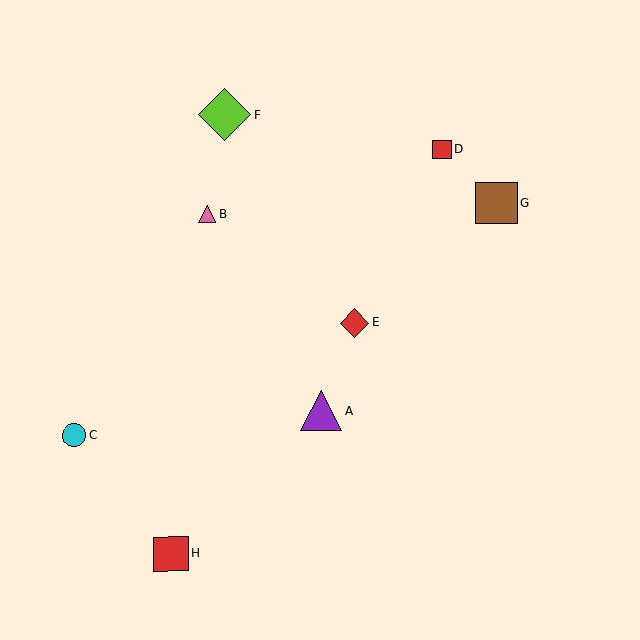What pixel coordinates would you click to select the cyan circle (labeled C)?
Click at (74, 436) to select the cyan circle C.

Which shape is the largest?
The lime diamond (labeled F) is the largest.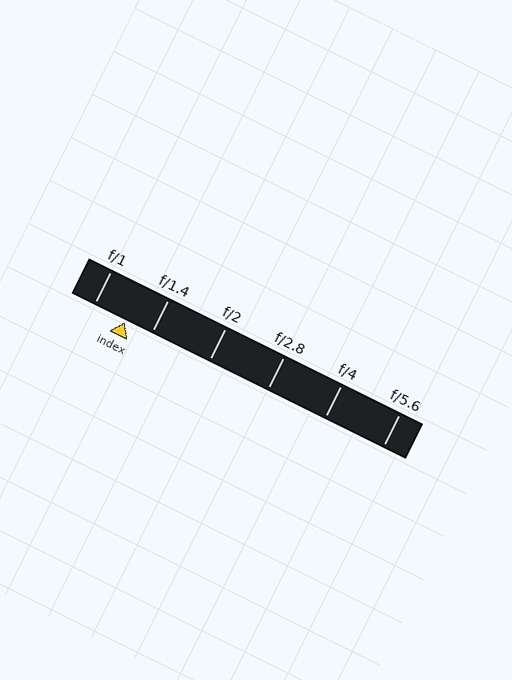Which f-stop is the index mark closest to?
The index mark is closest to f/1.4.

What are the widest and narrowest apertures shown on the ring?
The widest aperture shown is f/1 and the narrowest is f/5.6.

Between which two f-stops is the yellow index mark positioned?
The index mark is between f/1 and f/1.4.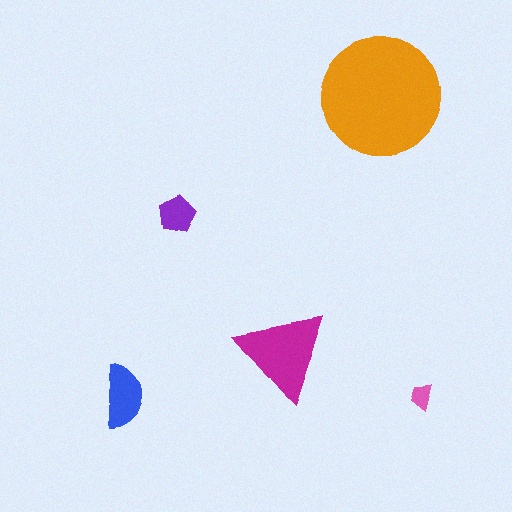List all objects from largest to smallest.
The orange circle, the magenta triangle, the blue semicircle, the purple pentagon, the pink trapezoid.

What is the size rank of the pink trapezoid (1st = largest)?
5th.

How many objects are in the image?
There are 5 objects in the image.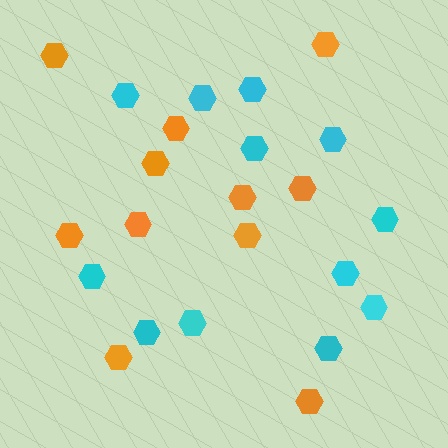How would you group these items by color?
There are 2 groups: one group of cyan hexagons (12) and one group of orange hexagons (11).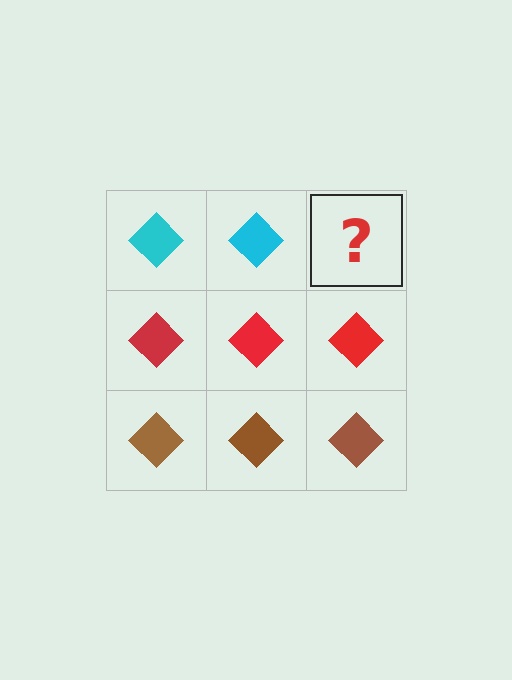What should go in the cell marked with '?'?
The missing cell should contain a cyan diamond.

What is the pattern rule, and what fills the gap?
The rule is that each row has a consistent color. The gap should be filled with a cyan diamond.